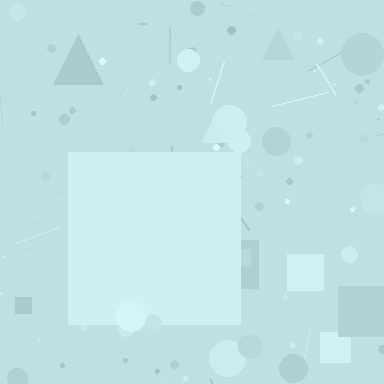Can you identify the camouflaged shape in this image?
The camouflaged shape is a square.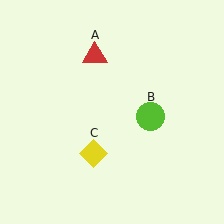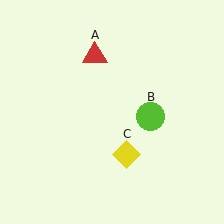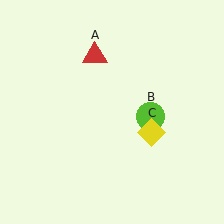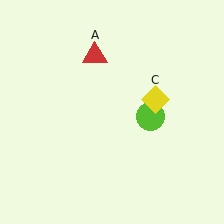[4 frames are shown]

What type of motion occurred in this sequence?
The yellow diamond (object C) rotated counterclockwise around the center of the scene.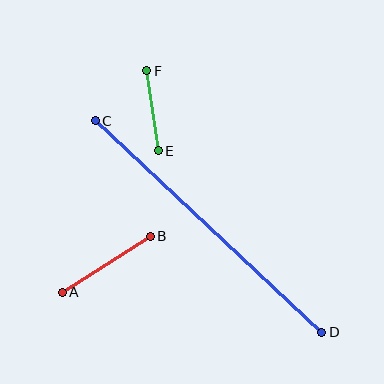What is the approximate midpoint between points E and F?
The midpoint is at approximately (152, 111) pixels.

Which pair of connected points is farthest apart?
Points C and D are farthest apart.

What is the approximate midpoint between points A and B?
The midpoint is at approximately (106, 264) pixels.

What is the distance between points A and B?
The distance is approximately 105 pixels.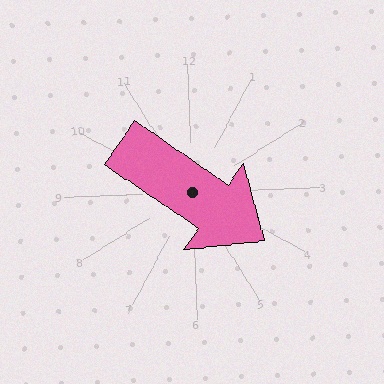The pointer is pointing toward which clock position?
Roughly 4 o'clock.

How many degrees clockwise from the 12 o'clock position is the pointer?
Approximately 126 degrees.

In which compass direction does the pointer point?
Southeast.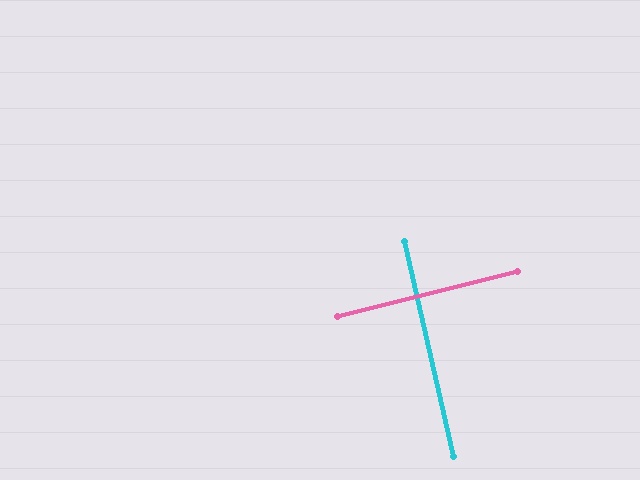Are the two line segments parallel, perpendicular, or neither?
Perpendicular — they meet at approximately 89°.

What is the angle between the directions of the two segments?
Approximately 89 degrees.